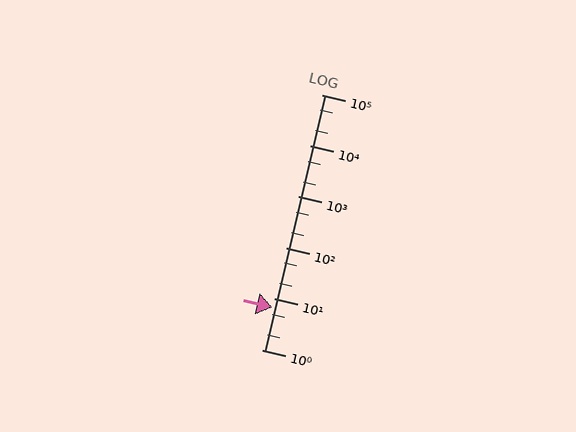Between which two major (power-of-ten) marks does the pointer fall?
The pointer is between 1 and 10.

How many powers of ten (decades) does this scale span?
The scale spans 5 decades, from 1 to 100000.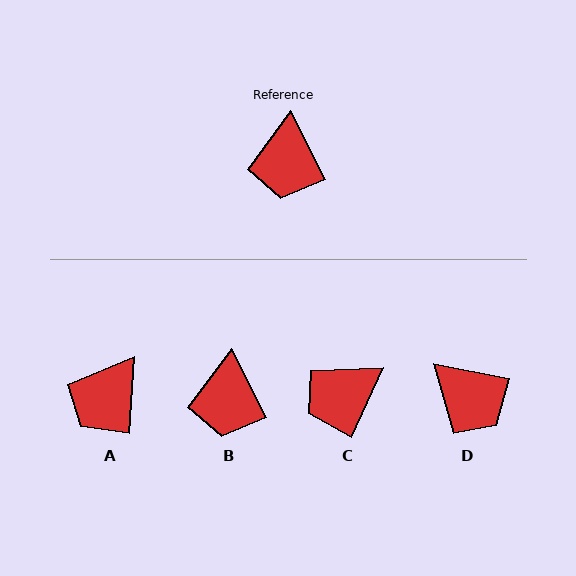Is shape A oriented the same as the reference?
No, it is off by about 31 degrees.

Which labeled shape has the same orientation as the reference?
B.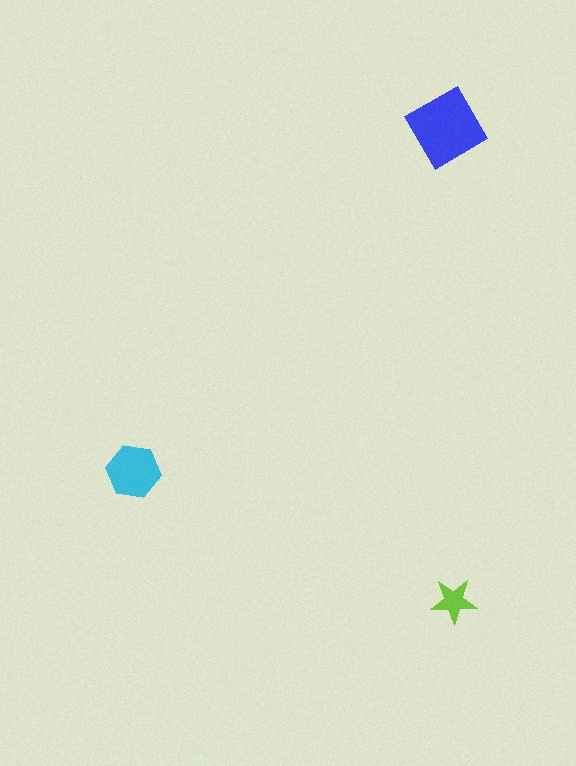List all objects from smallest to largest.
The lime star, the cyan hexagon, the blue diamond.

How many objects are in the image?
There are 3 objects in the image.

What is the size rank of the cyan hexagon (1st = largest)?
2nd.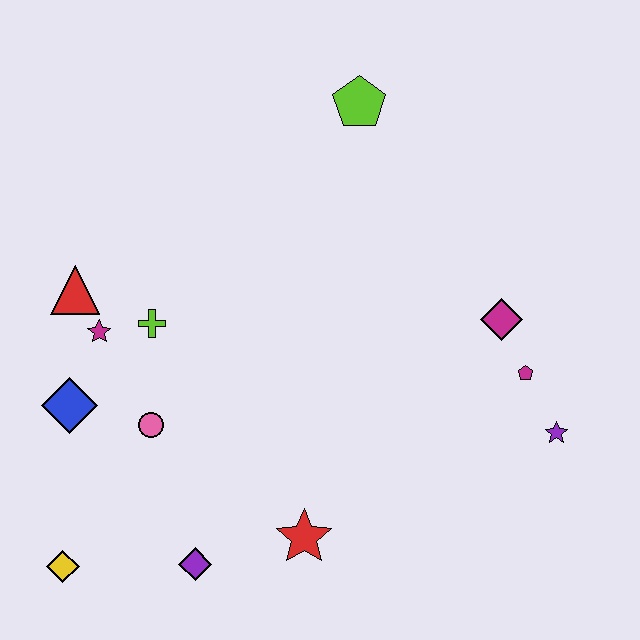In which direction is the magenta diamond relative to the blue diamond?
The magenta diamond is to the right of the blue diamond.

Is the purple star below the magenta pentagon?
Yes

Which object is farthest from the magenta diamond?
The yellow diamond is farthest from the magenta diamond.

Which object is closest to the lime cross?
The magenta star is closest to the lime cross.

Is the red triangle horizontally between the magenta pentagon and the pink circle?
No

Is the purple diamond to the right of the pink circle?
Yes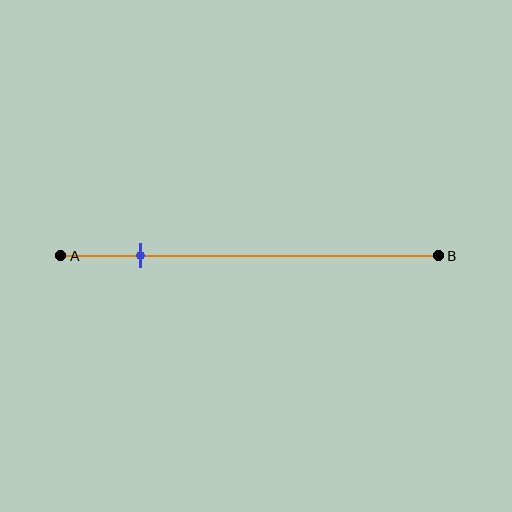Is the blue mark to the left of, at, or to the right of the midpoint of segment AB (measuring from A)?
The blue mark is to the left of the midpoint of segment AB.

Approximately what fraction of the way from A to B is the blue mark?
The blue mark is approximately 20% of the way from A to B.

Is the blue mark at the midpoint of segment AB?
No, the mark is at about 20% from A, not at the 50% midpoint.